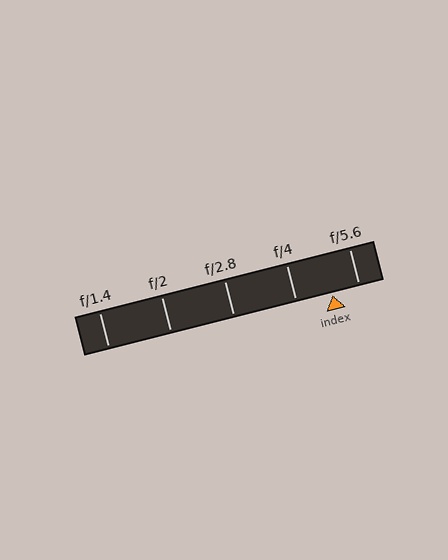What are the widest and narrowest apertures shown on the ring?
The widest aperture shown is f/1.4 and the narrowest is f/5.6.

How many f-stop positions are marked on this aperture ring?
There are 5 f-stop positions marked.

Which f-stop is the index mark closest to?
The index mark is closest to f/5.6.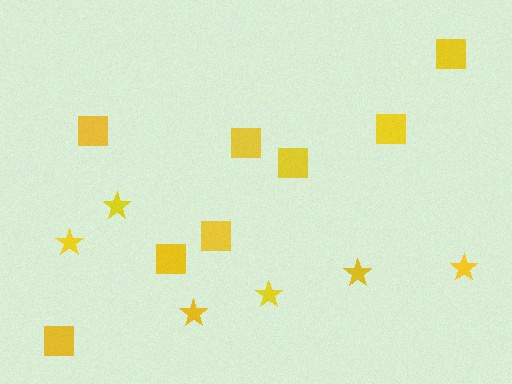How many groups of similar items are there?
There are 2 groups: one group of squares (8) and one group of stars (6).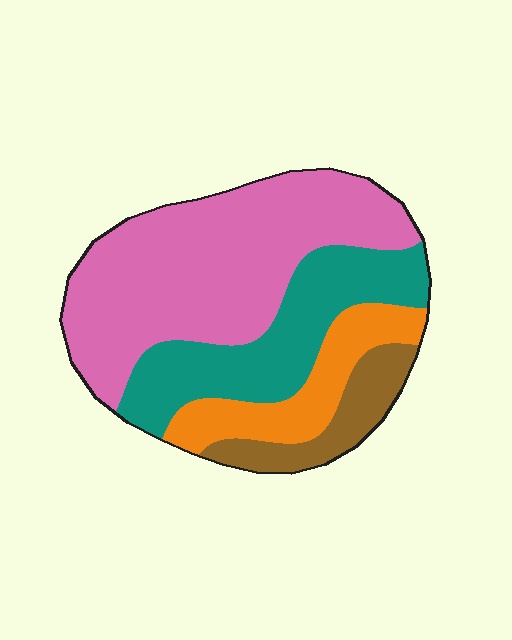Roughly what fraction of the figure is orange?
Orange takes up about one sixth (1/6) of the figure.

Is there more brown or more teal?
Teal.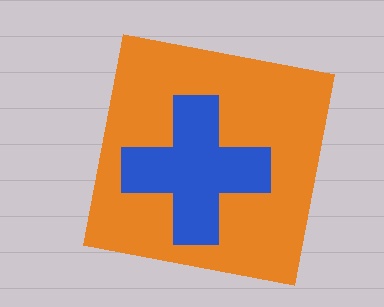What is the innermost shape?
The blue cross.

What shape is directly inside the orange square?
The blue cross.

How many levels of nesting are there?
2.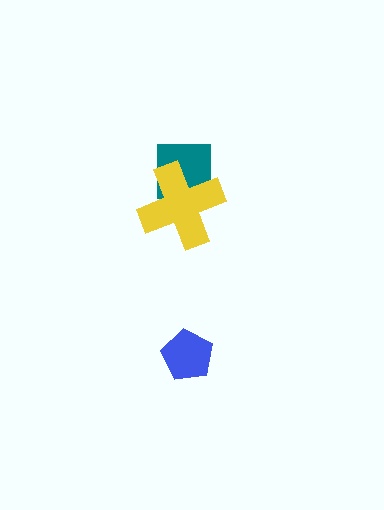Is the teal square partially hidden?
Yes, it is partially covered by another shape.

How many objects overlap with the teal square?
1 object overlaps with the teal square.